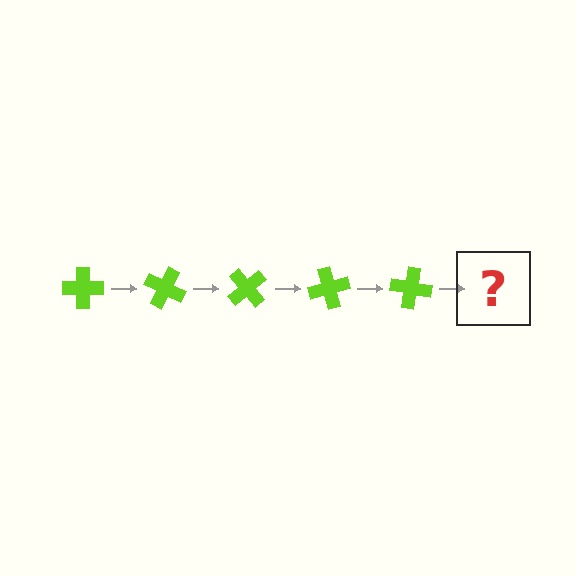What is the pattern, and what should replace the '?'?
The pattern is that the cross rotates 25 degrees each step. The '?' should be a lime cross rotated 125 degrees.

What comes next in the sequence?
The next element should be a lime cross rotated 125 degrees.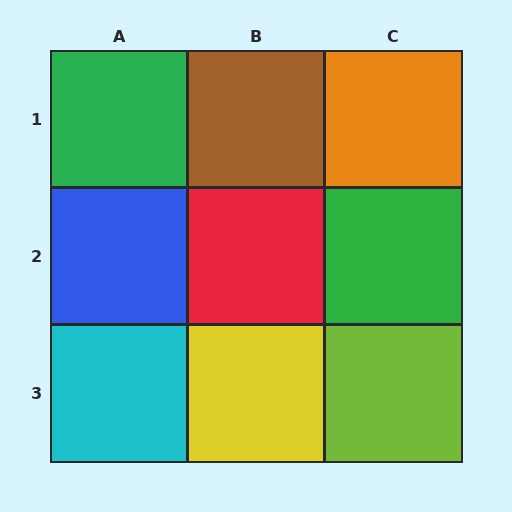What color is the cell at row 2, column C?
Green.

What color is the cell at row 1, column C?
Orange.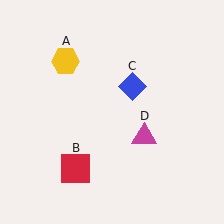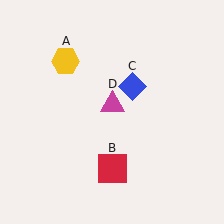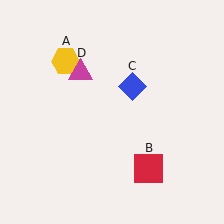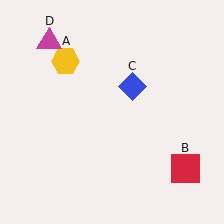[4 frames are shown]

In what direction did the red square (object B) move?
The red square (object B) moved right.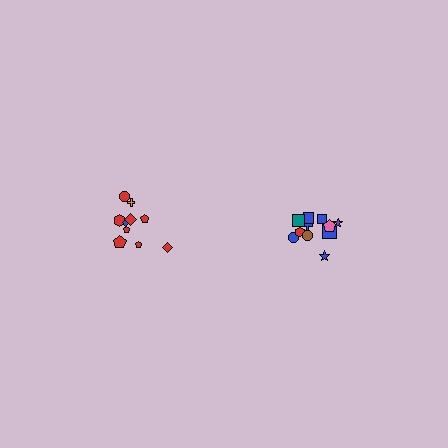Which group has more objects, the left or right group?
The right group.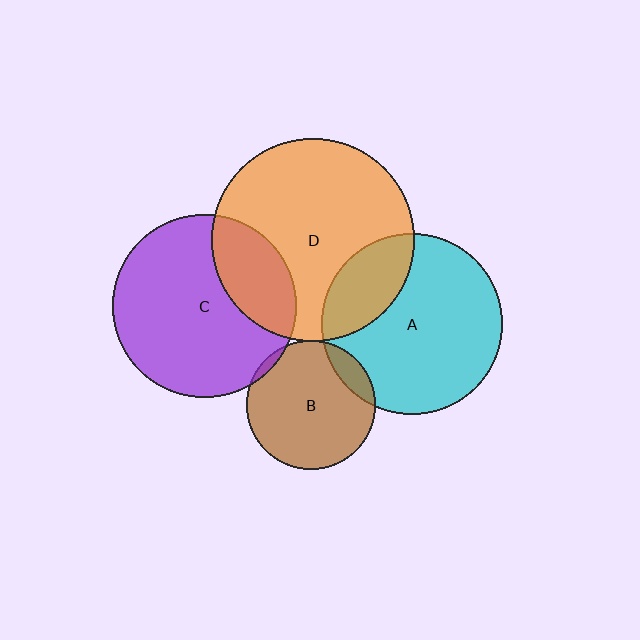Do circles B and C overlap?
Yes.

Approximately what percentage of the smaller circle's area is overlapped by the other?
Approximately 5%.